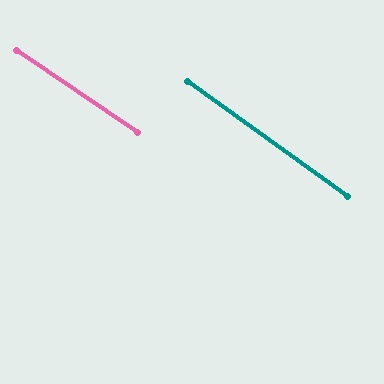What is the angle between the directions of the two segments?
Approximately 1 degree.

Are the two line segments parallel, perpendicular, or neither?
Parallel — their directions differ by only 1.1°.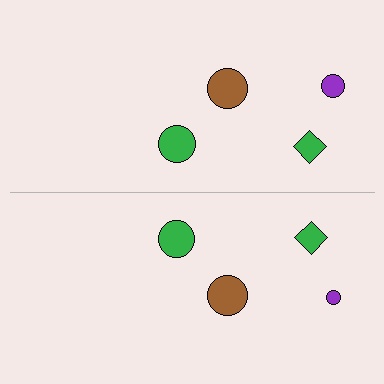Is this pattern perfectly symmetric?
No, the pattern is not perfectly symmetric. The purple circle on the bottom side has a different size than its mirror counterpart.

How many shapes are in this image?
There are 8 shapes in this image.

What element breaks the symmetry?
The purple circle on the bottom side has a different size than its mirror counterpart.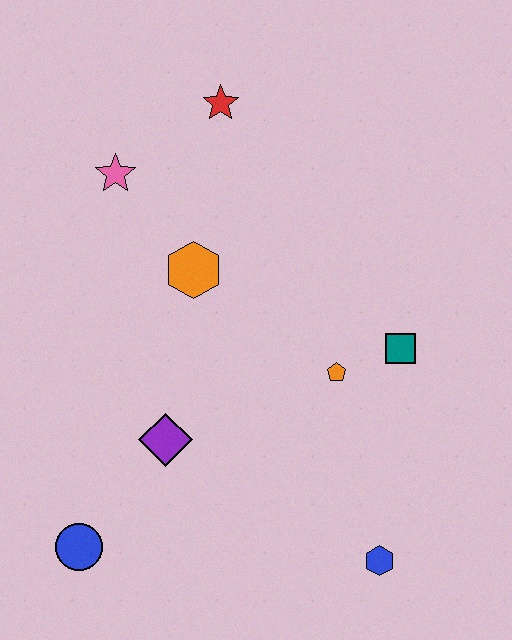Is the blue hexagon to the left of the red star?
No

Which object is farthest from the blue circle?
The red star is farthest from the blue circle.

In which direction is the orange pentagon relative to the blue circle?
The orange pentagon is to the right of the blue circle.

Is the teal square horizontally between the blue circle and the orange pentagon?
No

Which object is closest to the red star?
The pink star is closest to the red star.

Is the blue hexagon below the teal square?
Yes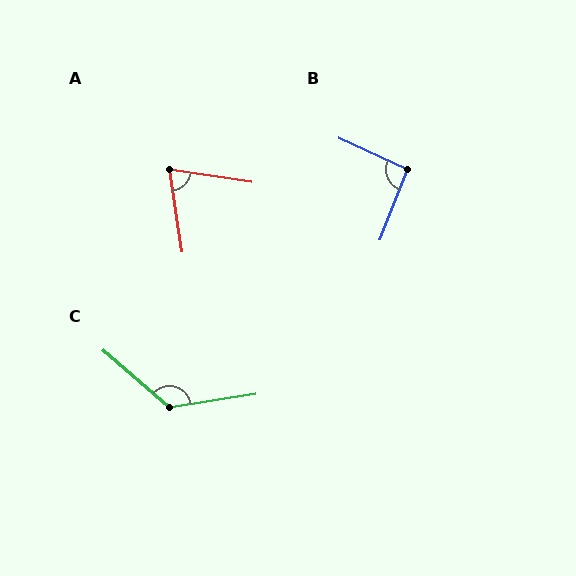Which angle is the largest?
C, at approximately 130 degrees.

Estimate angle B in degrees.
Approximately 94 degrees.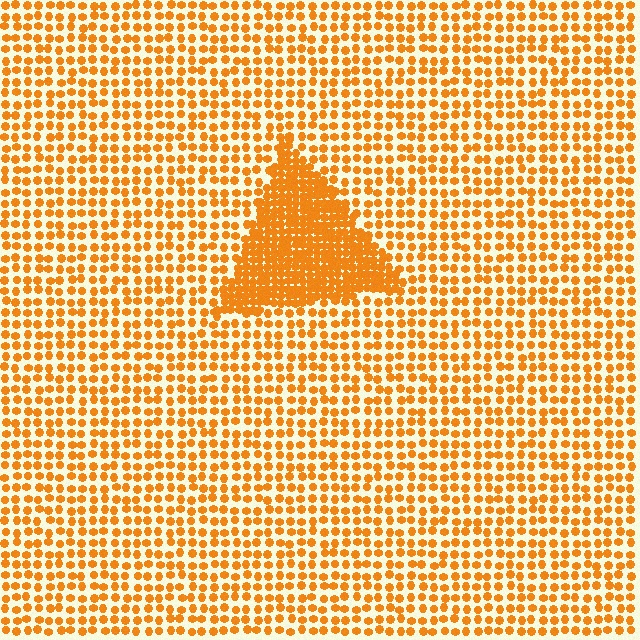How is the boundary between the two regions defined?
The boundary is defined by a change in element density (approximately 2.4x ratio). All elements are the same color, size, and shape.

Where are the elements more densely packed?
The elements are more densely packed inside the triangle boundary.